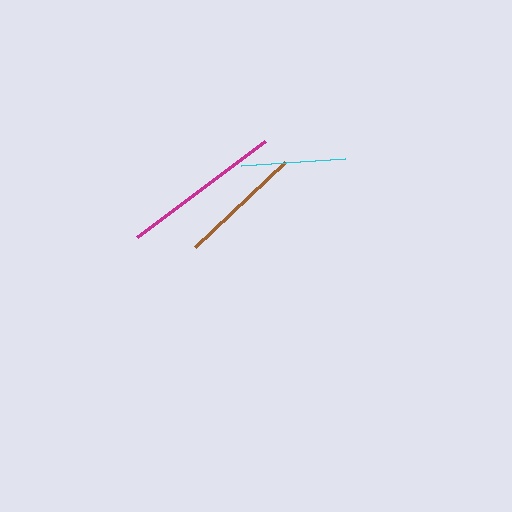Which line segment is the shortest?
The cyan line is the shortest at approximately 104 pixels.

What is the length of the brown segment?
The brown segment is approximately 124 pixels long.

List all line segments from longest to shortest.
From longest to shortest: magenta, brown, cyan.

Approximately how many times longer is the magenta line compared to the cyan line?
The magenta line is approximately 1.5 times the length of the cyan line.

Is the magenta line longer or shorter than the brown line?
The magenta line is longer than the brown line.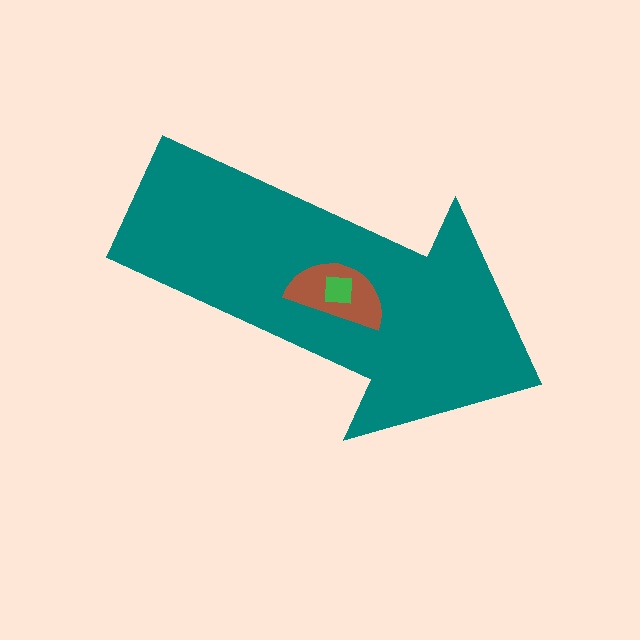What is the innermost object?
The green square.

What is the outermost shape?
The teal arrow.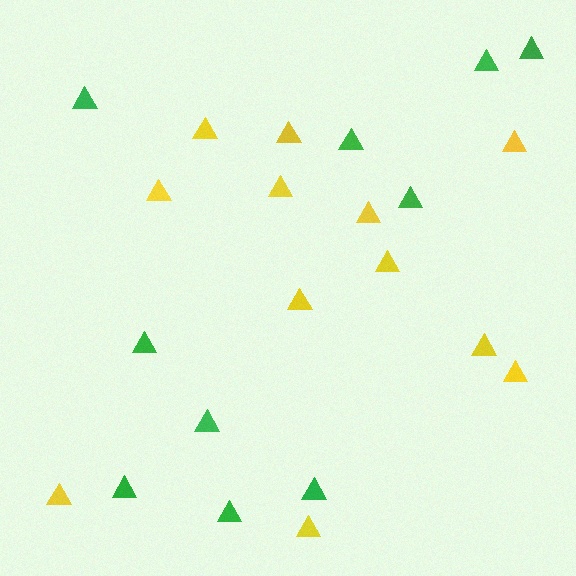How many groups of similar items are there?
There are 2 groups: one group of green triangles (10) and one group of yellow triangles (12).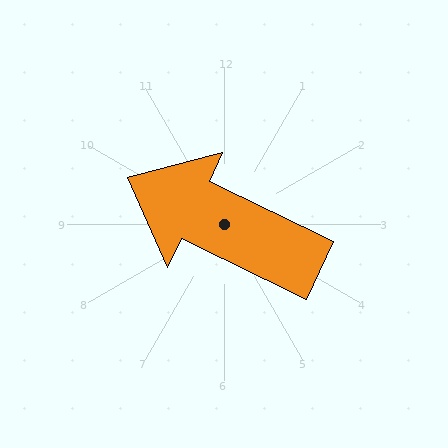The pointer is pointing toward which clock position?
Roughly 10 o'clock.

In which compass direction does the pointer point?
Northwest.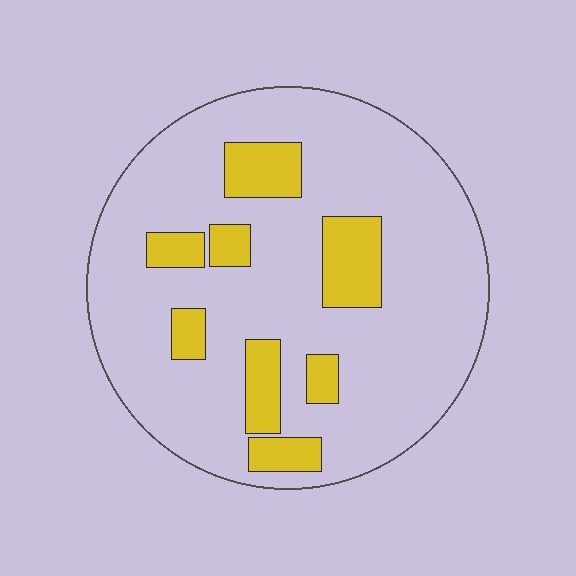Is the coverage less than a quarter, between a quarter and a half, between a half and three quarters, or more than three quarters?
Less than a quarter.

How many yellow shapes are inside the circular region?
8.